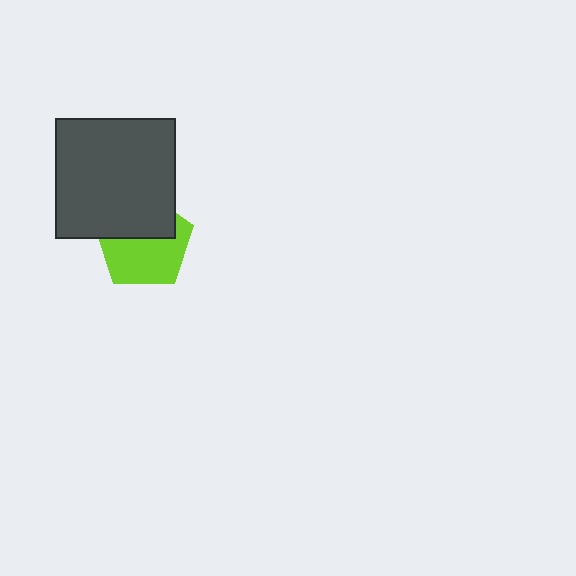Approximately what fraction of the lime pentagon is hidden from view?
Roughly 43% of the lime pentagon is hidden behind the dark gray square.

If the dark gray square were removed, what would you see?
You would see the complete lime pentagon.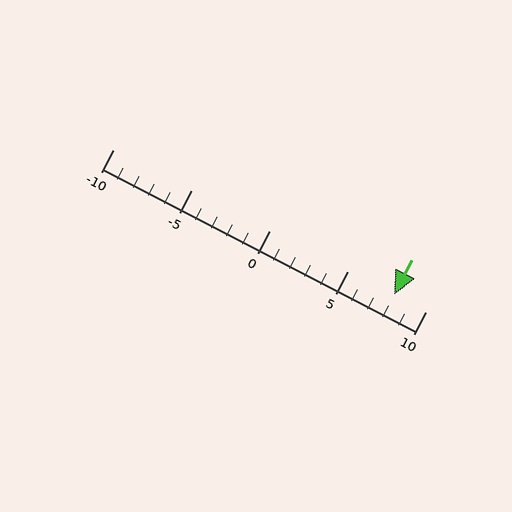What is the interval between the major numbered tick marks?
The major tick marks are spaced 5 units apart.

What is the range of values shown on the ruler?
The ruler shows values from -10 to 10.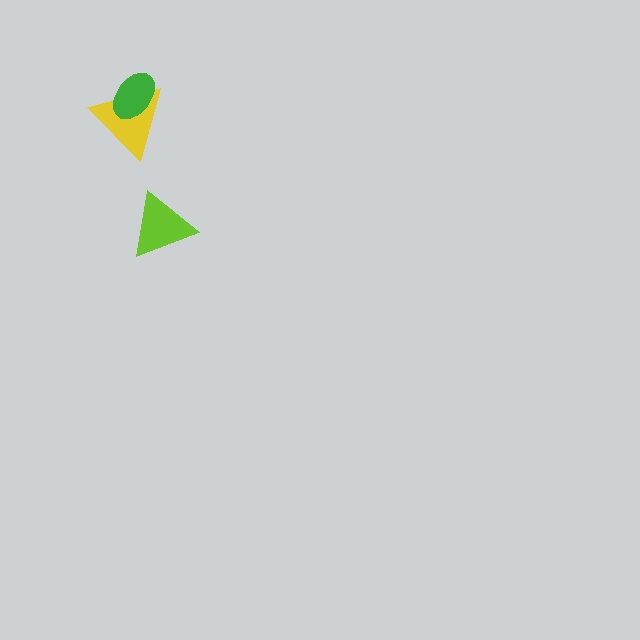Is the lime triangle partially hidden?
No, no other shape covers it.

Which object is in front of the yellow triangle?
The green ellipse is in front of the yellow triangle.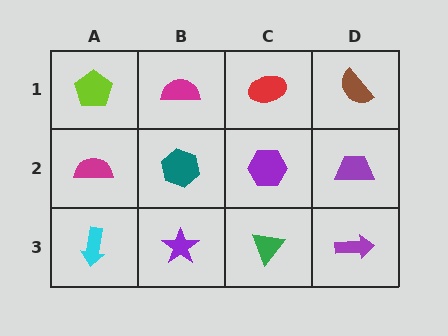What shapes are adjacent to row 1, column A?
A magenta semicircle (row 2, column A), a magenta semicircle (row 1, column B).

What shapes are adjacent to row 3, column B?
A teal hexagon (row 2, column B), a cyan arrow (row 3, column A), a green triangle (row 3, column C).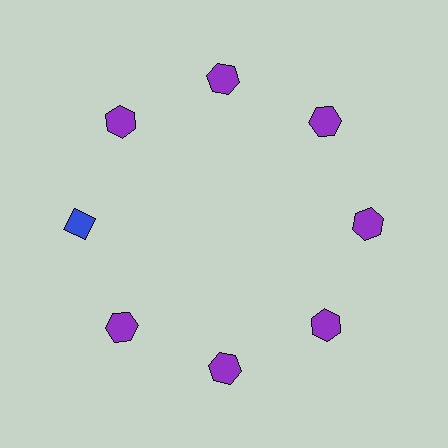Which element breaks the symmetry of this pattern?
The blue diamond at roughly the 9 o'clock position breaks the symmetry. All other shapes are purple hexagons.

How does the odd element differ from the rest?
It differs in both color (blue instead of purple) and shape (diamond instead of hexagon).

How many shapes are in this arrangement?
There are 8 shapes arranged in a ring pattern.